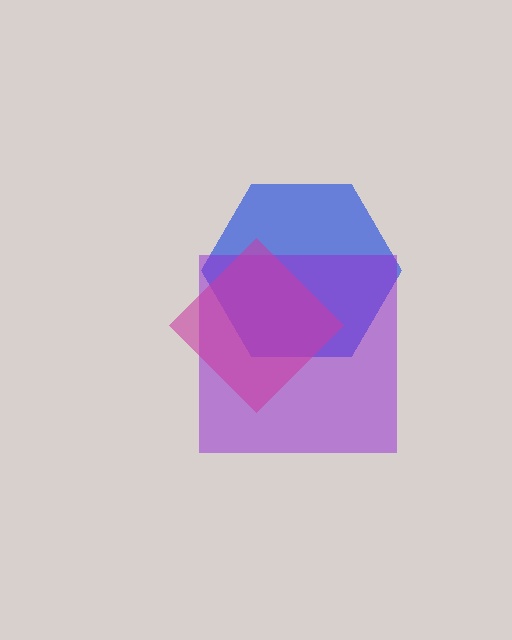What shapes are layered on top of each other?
The layered shapes are: a blue hexagon, a purple square, a magenta diamond.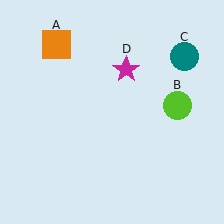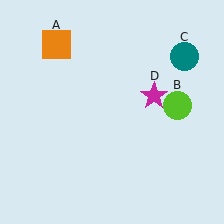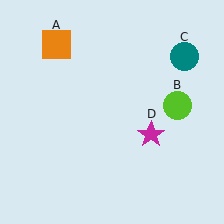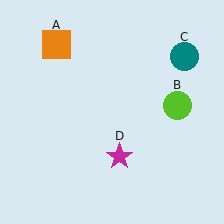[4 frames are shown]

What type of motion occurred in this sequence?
The magenta star (object D) rotated clockwise around the center of the scene.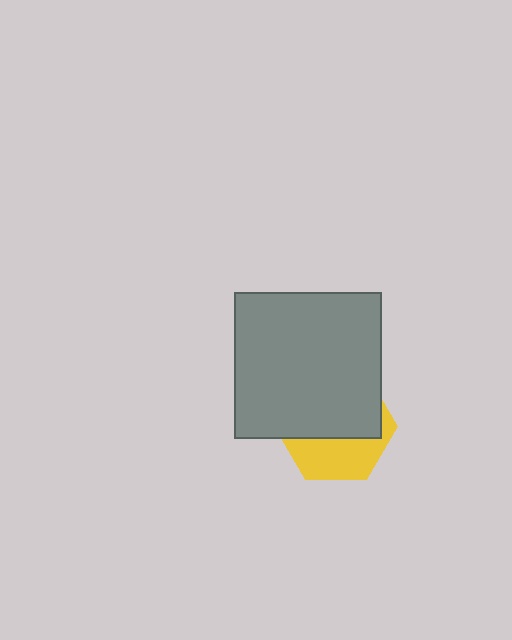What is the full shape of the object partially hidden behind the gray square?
The partially hidden object is a yellow hexagon.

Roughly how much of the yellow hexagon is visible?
A small part of it is visible (roughly 39%).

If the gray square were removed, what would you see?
You would see the complete yellow hexagon.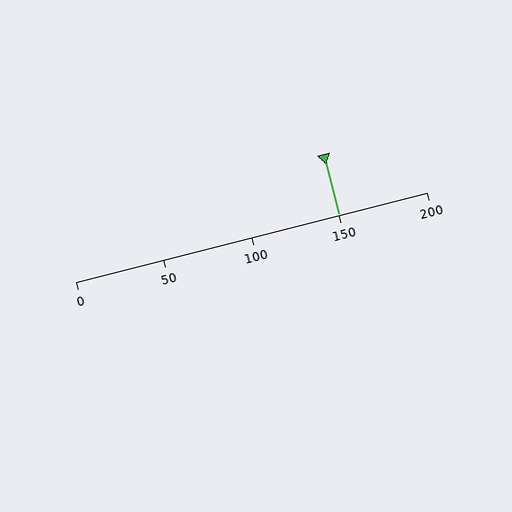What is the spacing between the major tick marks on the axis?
The major ticks are spaced 50 apart.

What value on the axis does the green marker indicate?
The marker indicates approximately 150.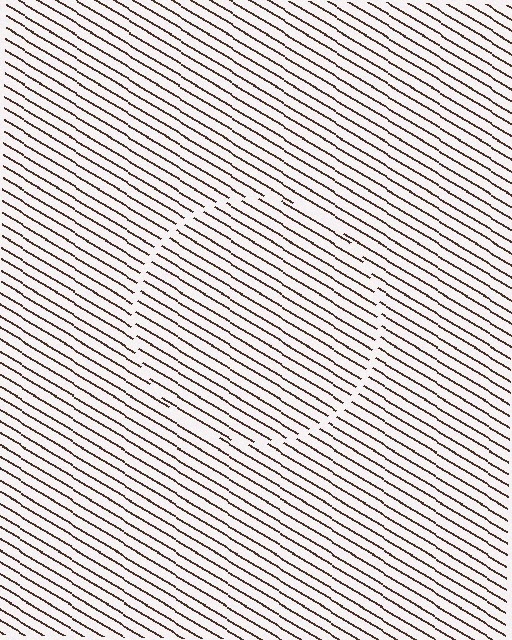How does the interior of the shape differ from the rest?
The interior of the shape contains the same grating, shifted by half a period — the contour is defined by the phase discontinuity where line-ends from the inner and outer gratings abut.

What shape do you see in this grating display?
An illusory circle. The interior of the shape contains the same grating, shifted by half a period — the contour is defined by the phase discontinuity where line-ends from the inner and outer gratings abut.